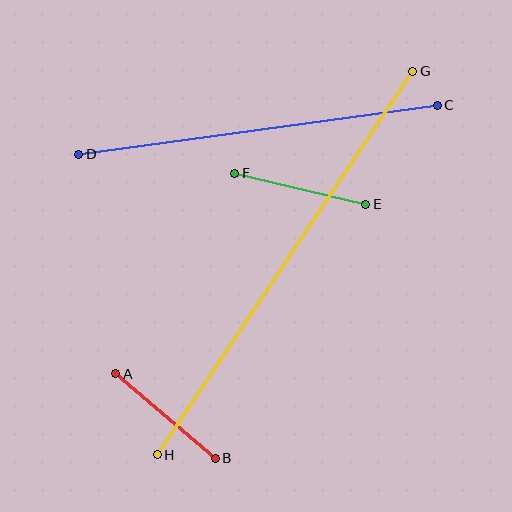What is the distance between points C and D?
The distance is approximately 362 pixels.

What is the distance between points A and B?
The distance is approximately 131 pixels.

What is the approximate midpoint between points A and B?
The midpoint is at approximately (165, 416) pixels.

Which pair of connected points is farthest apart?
Points G and H are farthest apart.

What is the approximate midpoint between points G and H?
The midpoint is at approximately (285, 263) pixels.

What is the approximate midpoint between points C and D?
The midpoint is at approximately (258, 130) pixels.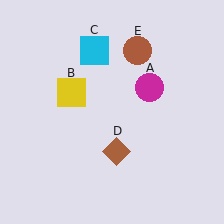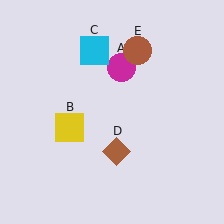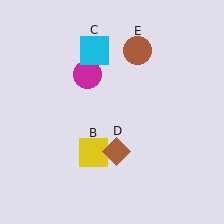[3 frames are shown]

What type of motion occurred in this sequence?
The magenta circle (object A), yellow square (object B) rotated counterclockwise around the center of the scene.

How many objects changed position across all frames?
2 objects changed position: magenta circle (object A), yellow square (object B).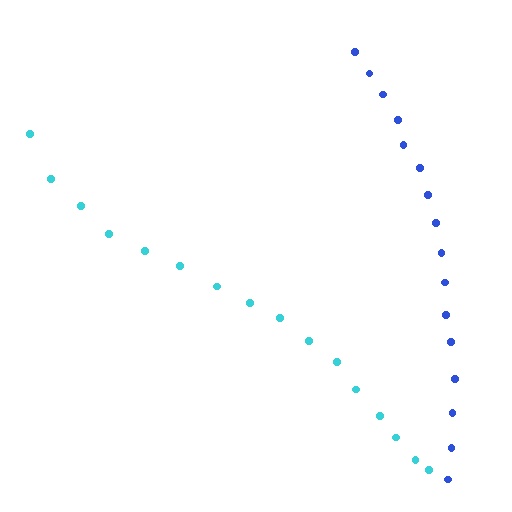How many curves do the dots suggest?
There are 2 distinct paths.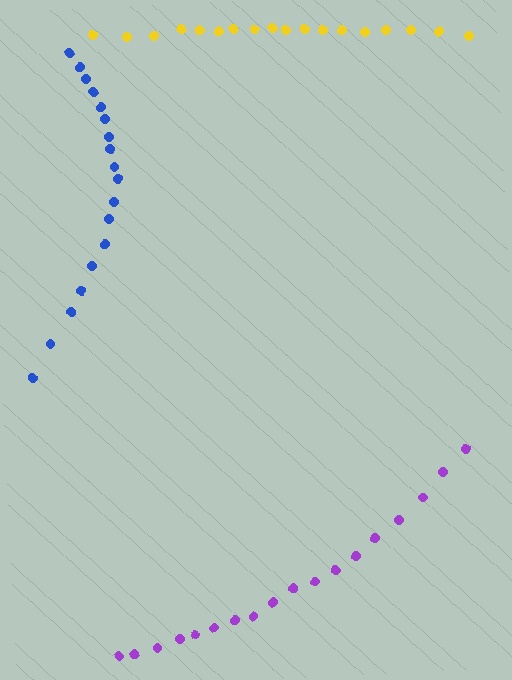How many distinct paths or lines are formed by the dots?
There are 3 distinct paths.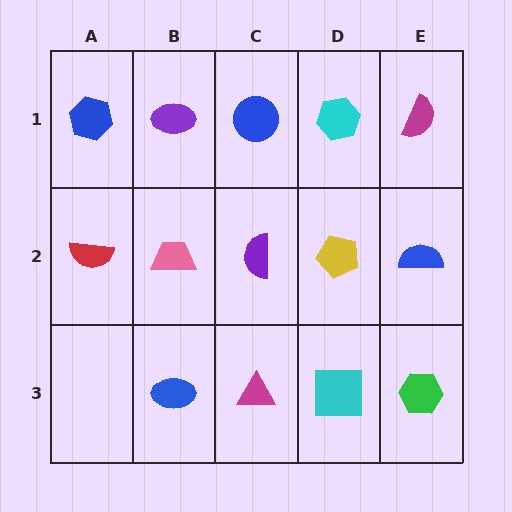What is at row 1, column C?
A blue circle.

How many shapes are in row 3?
4 shapes.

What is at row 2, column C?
A purple semicircle.